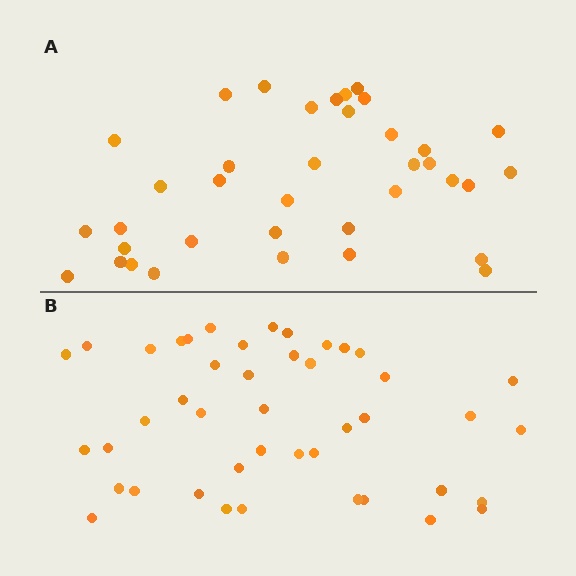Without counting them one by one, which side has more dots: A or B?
Region B (the bottom region) has more dots.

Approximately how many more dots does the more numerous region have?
Region B has roughly 8 or so more dots than region A.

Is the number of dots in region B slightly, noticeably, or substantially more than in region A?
Region B has only slightly more — the two regions are fairly close. The ratio is roughly 1.2 to 1.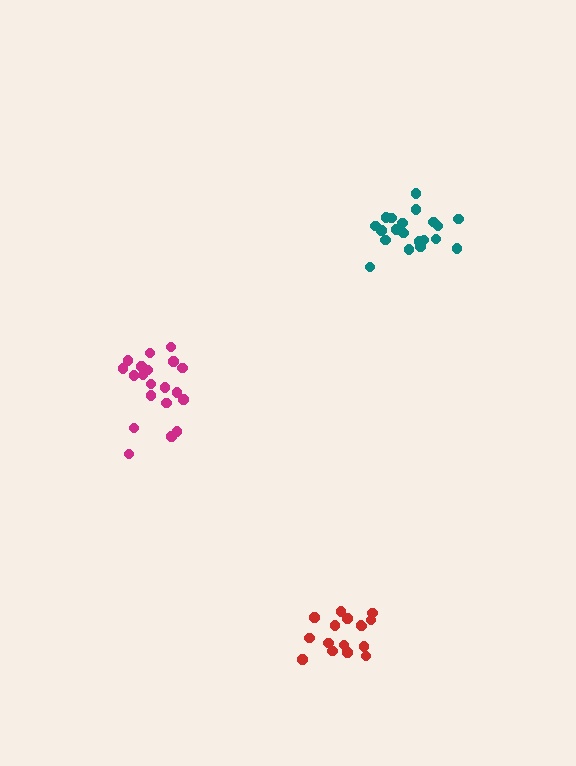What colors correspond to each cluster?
The clusters are colored: red, magenta, teal.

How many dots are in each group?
Group 1: 16 dots, Group 2: 20 dots, Group 3: 20 dots (56 total).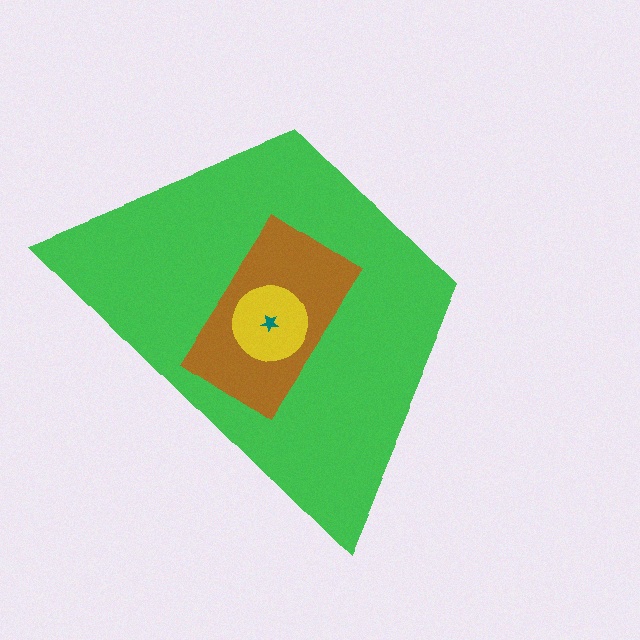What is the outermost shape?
The green trapezoid.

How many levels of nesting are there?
4.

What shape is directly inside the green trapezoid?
The brown rectangle.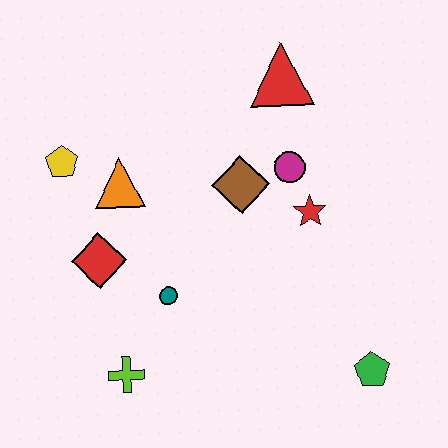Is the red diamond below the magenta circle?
Yes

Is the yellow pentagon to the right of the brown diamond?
No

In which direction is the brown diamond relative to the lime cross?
The brown diamond is above the lime cross.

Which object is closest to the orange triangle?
The yellow pentagon is closest to the orange triangle.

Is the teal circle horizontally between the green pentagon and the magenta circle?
No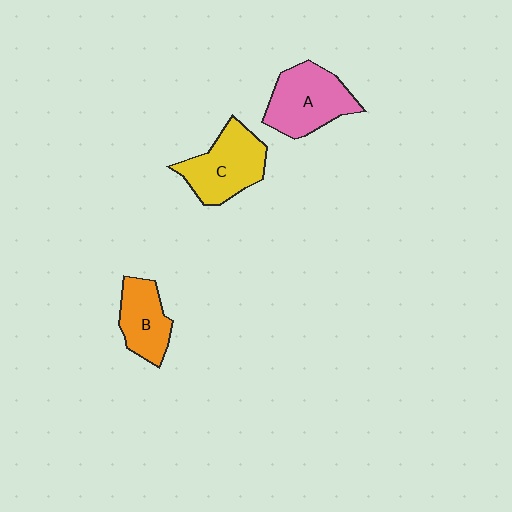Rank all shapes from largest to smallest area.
From largest to smallest: A (pink), C (yellow), B (orange).